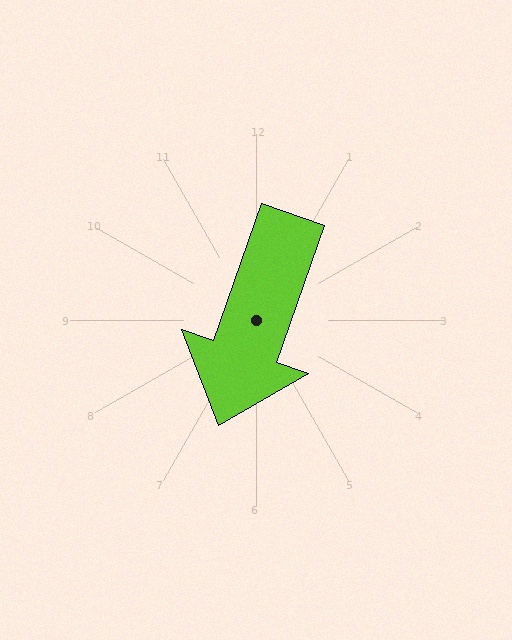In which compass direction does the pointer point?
South.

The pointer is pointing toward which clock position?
Roughly 7 o'clock.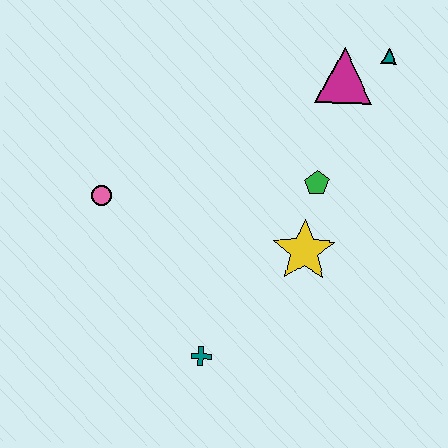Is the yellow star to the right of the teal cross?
Yes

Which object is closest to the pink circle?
The teal cross is closest to the pink circle.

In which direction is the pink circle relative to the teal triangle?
The pink circle is to the left of the teal triangle.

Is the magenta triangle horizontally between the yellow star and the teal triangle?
Yes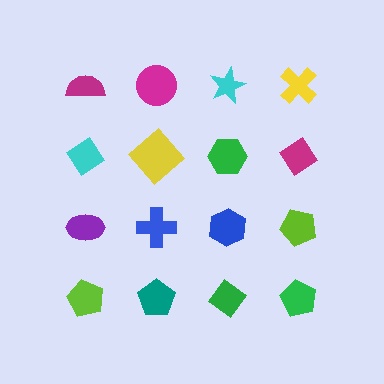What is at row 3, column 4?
A lime pentagon.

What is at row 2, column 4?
A magenta diamond.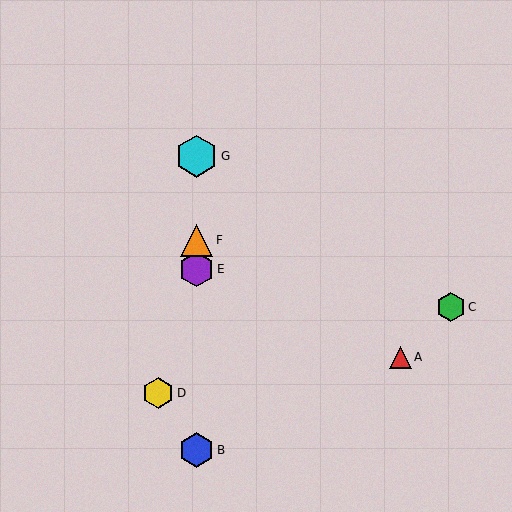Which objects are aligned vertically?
Objects B, E, F, G are aligned vertically.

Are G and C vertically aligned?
No, G is at x≈197 and C is at x≈451.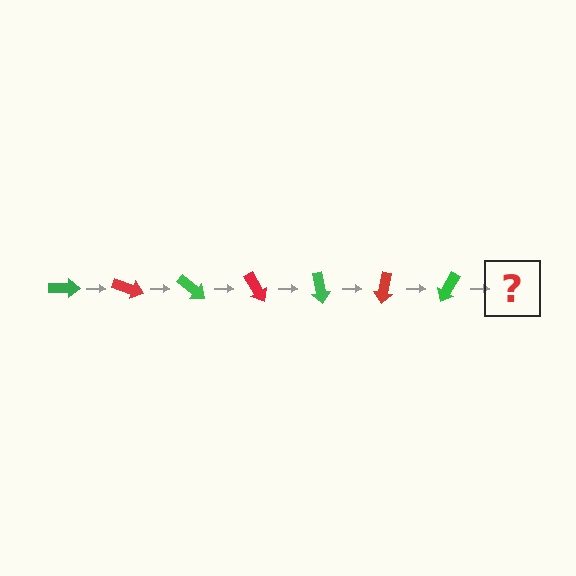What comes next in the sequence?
The next element should be a red arrow, rotated 140 degrees from the start.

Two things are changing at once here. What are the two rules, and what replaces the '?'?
The two rules are that it rotates 20 degrees each step and the color cycles through green and red. The '?' should be a red arrow, rotated 140 degrees from the start.